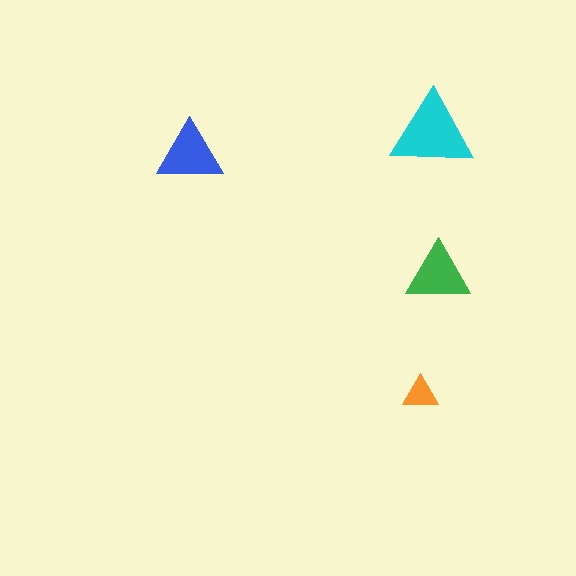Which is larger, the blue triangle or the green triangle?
The blue one.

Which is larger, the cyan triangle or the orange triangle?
The cyan one.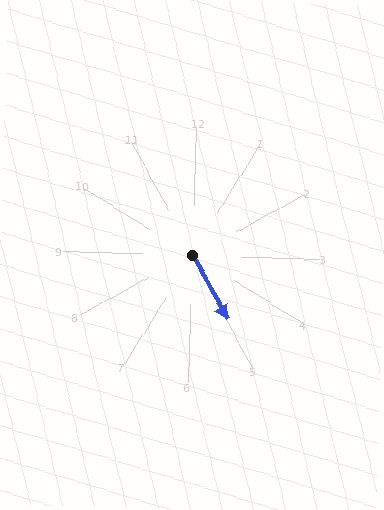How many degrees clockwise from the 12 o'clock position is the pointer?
Approximately 149 degrees.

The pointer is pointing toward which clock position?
Roughly 5 o'clock.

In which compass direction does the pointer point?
Southeast.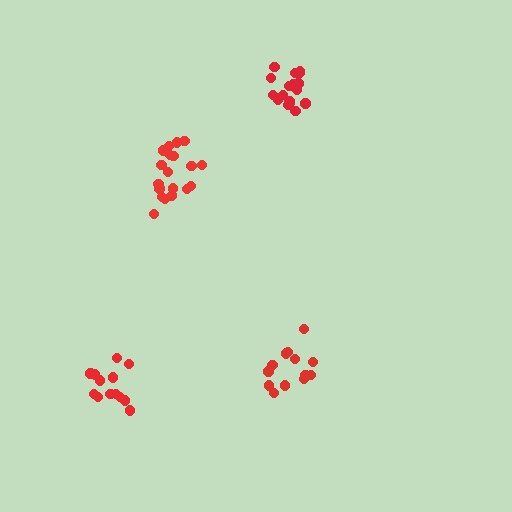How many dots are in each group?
Group 1: 18 dots, Group 2: 19 dots, Group 3: 13 dots, Group 4: 14 dots (64 total).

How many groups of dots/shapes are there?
There are 4 groups.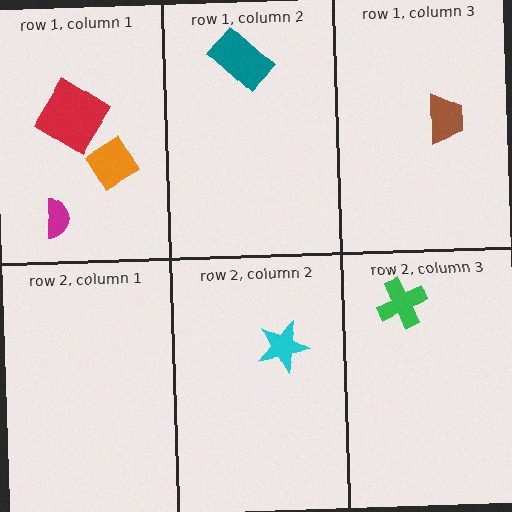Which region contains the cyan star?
The row 2, column 2 region.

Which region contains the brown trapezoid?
The row 1, column 3 region.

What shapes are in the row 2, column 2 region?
The cyan star.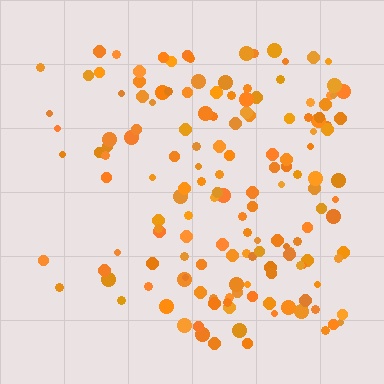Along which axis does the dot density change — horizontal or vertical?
Horizontal.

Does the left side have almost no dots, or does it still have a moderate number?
Still a moderate number, just noticeably fewer than the right.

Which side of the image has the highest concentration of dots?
The right.